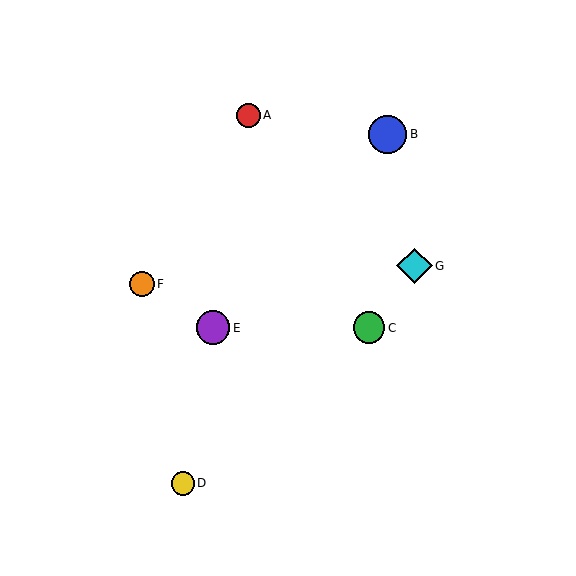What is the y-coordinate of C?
Object C is at y≈328.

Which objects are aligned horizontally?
Objects C, E are aligned horizontally.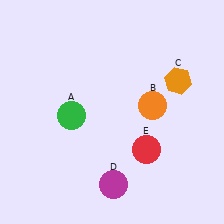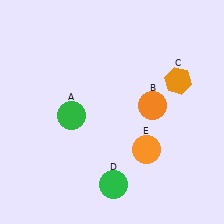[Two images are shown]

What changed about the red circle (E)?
In Image 1, E is red. In Image 2, it changed to orange.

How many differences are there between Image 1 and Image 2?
There are 2 differences between the two images.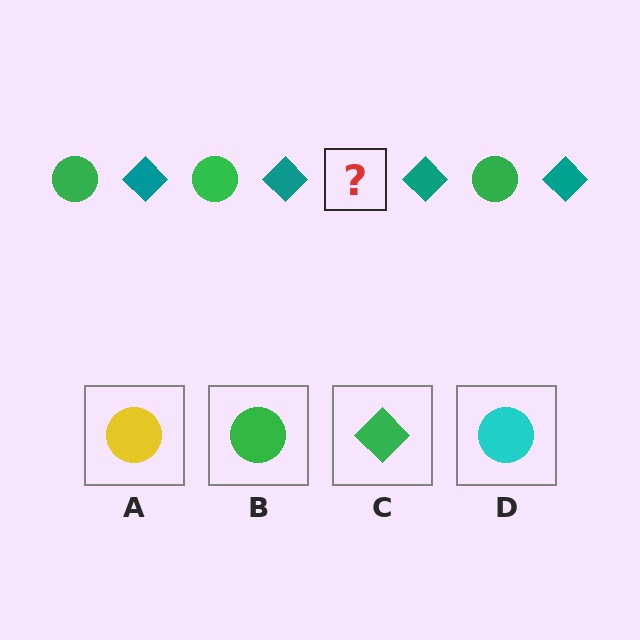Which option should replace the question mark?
Option B.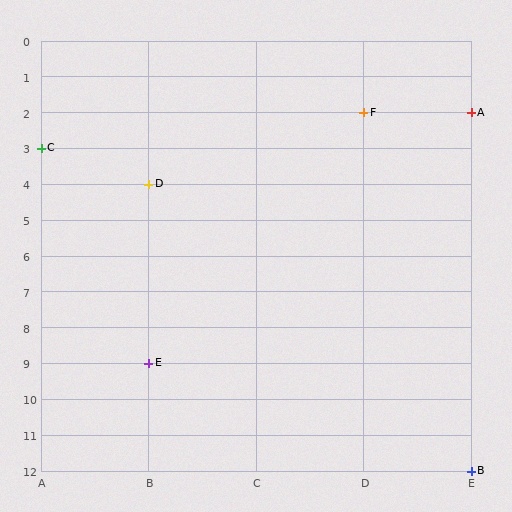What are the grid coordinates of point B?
Point B is at grid coordinates (E, 12).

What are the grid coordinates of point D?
Point D is at grid coordinates (B, 4).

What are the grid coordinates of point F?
Point F is at grid coordinates (D, 2).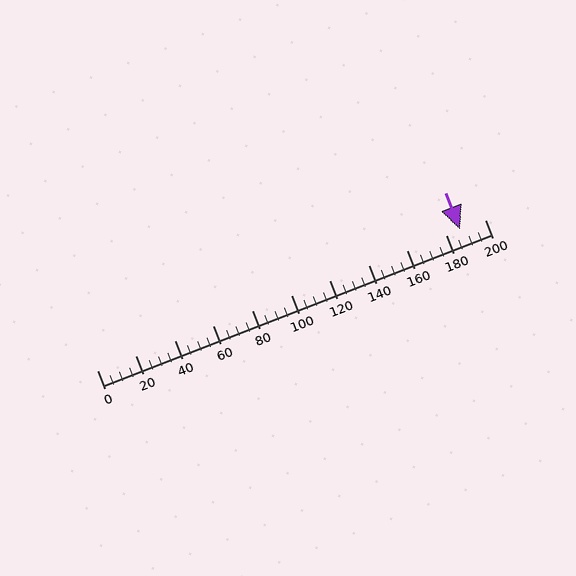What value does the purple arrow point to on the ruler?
The purple arrow points to approximately 187.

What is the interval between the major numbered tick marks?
The major tick marks are spaced 20 units apart.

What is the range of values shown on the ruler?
The ruler shows values from 0 to 200.